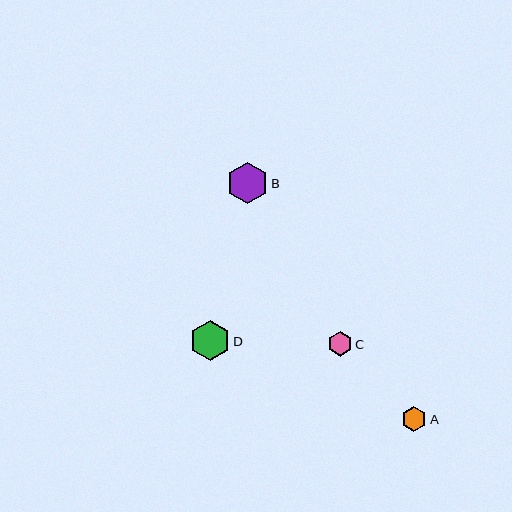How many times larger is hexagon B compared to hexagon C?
Hexagon B is approximately 1.7 times the size of hexagon C.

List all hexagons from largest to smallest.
From largest to smallest: B, D, A, C.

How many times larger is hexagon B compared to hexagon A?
Hexagon B is approximately 1.6 times the size of hexagon A.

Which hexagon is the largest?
Hexagon B is the largest with a size of approximately 41 pixels.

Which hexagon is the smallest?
Hexagon C is the smallest with a size of approximately 25 pixels.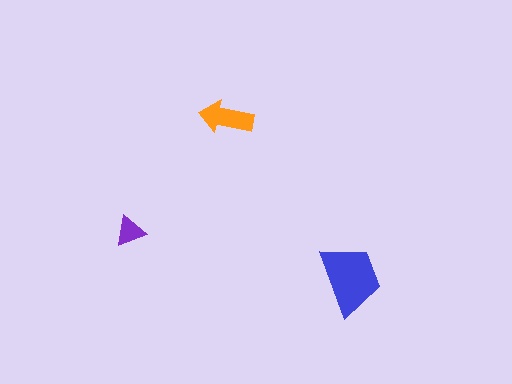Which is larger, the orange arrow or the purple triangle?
The orange arrow.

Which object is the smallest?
The purple triangle.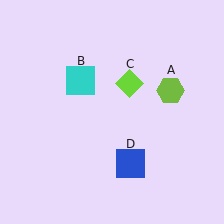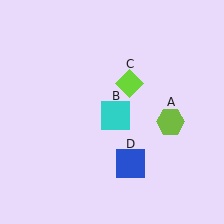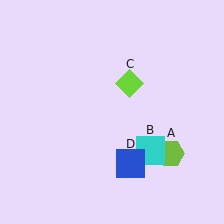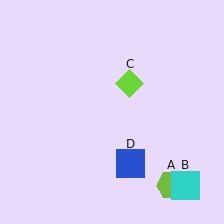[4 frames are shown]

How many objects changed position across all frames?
2 objects changed position: lime hexagon (object A), cyan square (object B).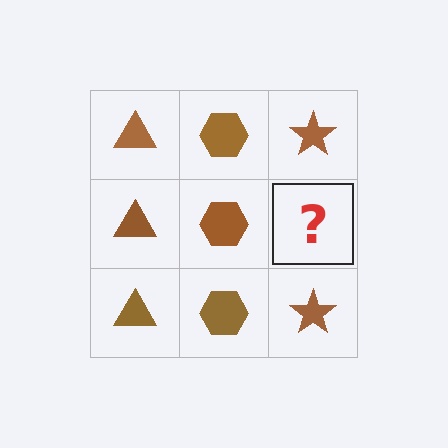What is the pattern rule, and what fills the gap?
The rule is that each column has a consistent shape. The gap should be filled with a brown star.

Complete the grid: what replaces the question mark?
The question mark should be replaced with a brown star.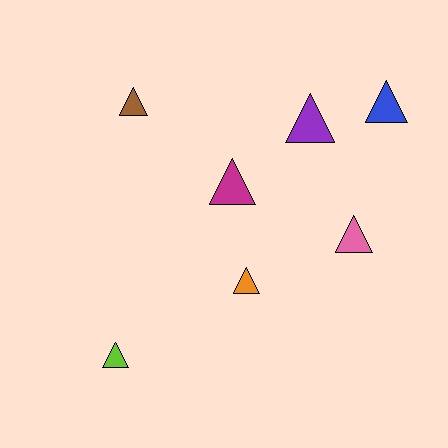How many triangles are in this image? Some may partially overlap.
There are 7 triangles.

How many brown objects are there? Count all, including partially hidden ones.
There is 1 brown object.